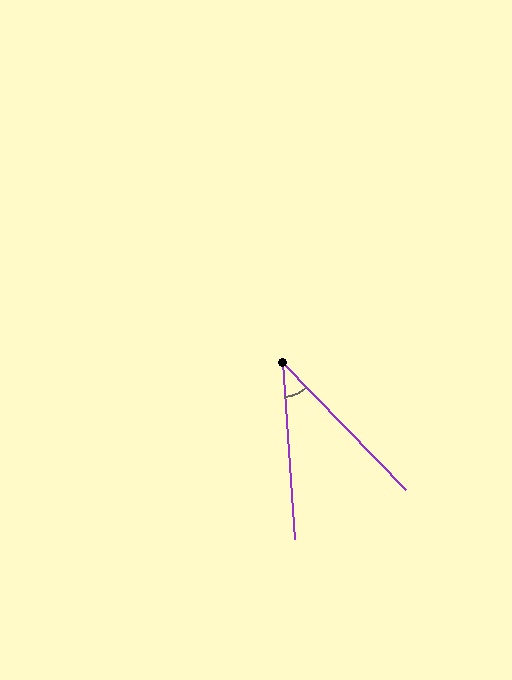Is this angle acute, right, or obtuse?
It is acute.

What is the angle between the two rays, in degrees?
Approximately 40 degrees.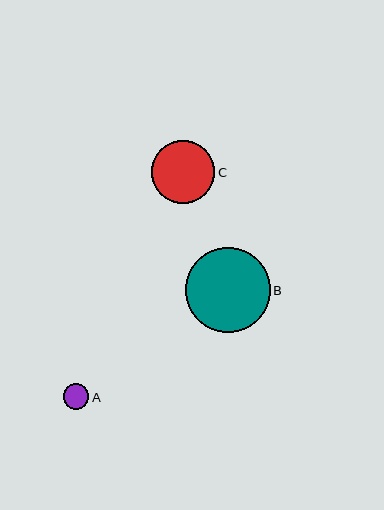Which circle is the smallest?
Circle A is the smallest with a size of approximately 25 pixels.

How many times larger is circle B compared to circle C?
Circle B is approximately 1.4 times the size of circle C.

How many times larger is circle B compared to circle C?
Circle B is approximately 1.4 times the size of circle C.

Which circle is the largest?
Circle B is the largest with a size of approximately 85 pixels.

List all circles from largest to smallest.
From largest to smallest: B, C, A.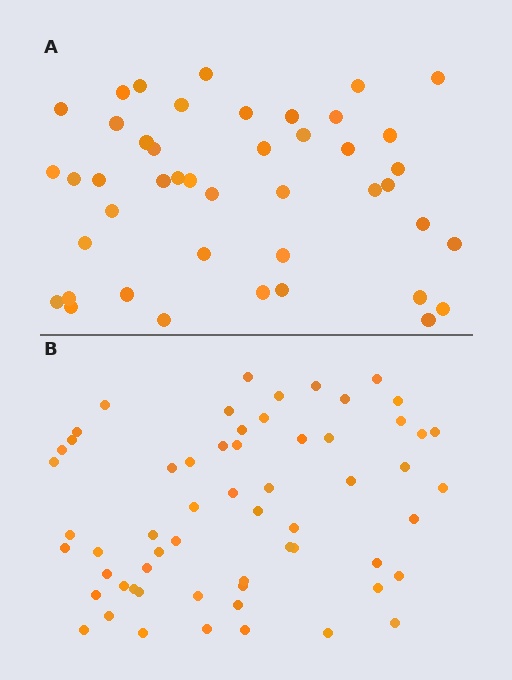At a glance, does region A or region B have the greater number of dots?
Region B (the bottom region) has more dots.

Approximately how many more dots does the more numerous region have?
Region B has approximately 15 more dots than region A.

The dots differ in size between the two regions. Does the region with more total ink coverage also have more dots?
No. Region A has more total ink coverage because its dots are larger, but region B actually contains more individual dots. Total area can be misleading — the number of items is what matters here.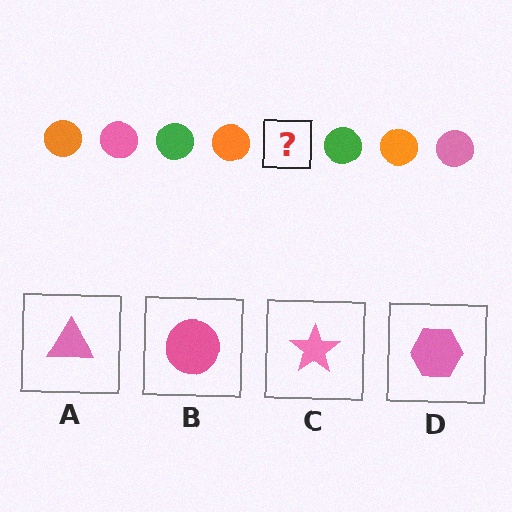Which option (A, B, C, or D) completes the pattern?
B.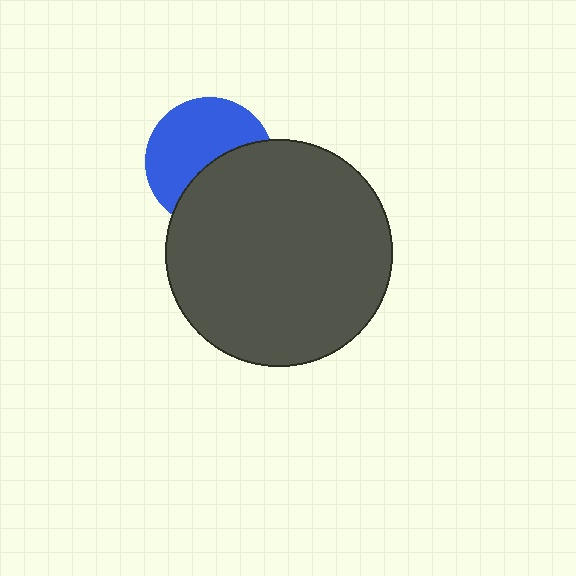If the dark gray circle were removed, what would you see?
You would see the complete blue circle.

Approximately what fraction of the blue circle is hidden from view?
Roughly 43% of the blue circle is hidden behind the dark gray circle.